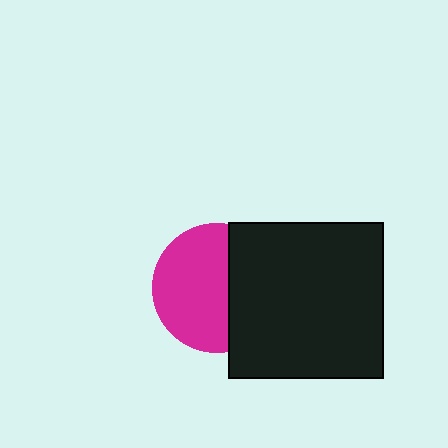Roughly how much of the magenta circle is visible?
About half of it is visible (roughly 60%).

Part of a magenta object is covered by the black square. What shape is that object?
It is a circle.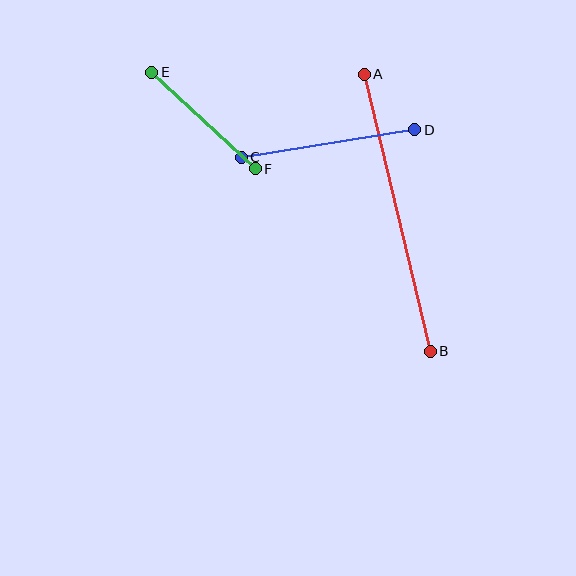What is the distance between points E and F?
The distance is approximately 141 pixels.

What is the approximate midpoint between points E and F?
The midpoint is at approximately (204, 121) pixels.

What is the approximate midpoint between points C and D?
The midpoint is at approximately (328, 143) pixels.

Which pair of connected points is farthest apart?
Points A and B are farthest apart.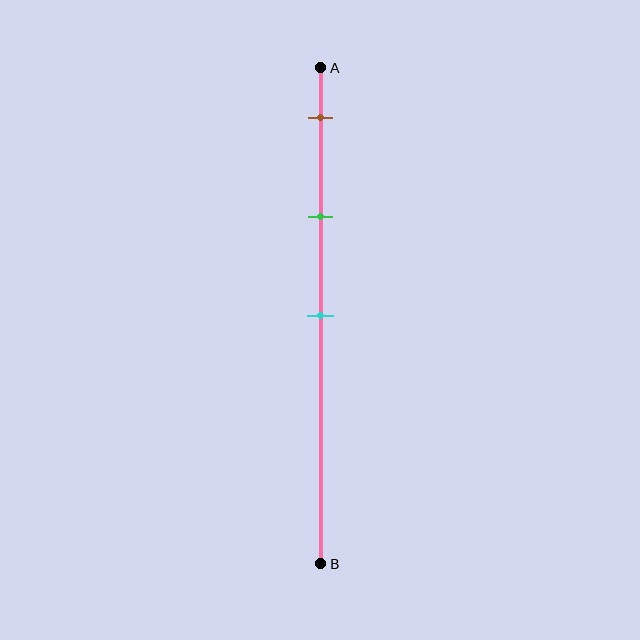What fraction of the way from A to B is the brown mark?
The brown mark is approximately 10% (0.1) of the way from A to B.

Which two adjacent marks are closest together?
The brown and green marks are the closest adjacent pair.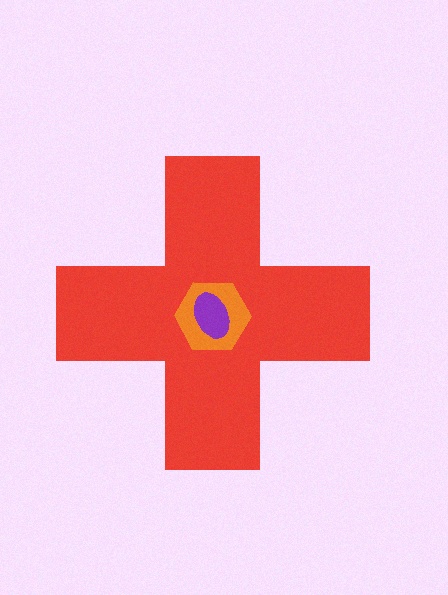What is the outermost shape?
The red cross.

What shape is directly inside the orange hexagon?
The purple ellipse.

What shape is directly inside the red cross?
The orange hexagon.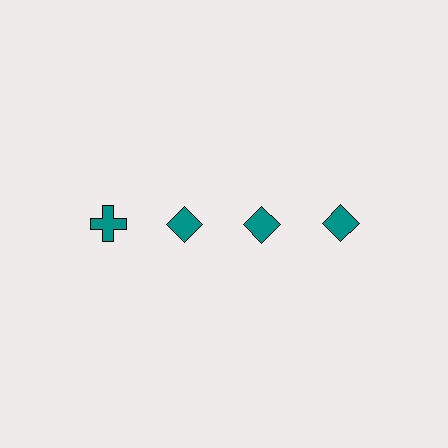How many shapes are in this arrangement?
There are 4 shapes arranged in a grid pattern.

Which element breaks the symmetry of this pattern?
The teal cross in the top row, leftmost column breaks the symmetry. All other shapes are teal diamonds.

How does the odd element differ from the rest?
It has a different shape: cross instead of diamond.